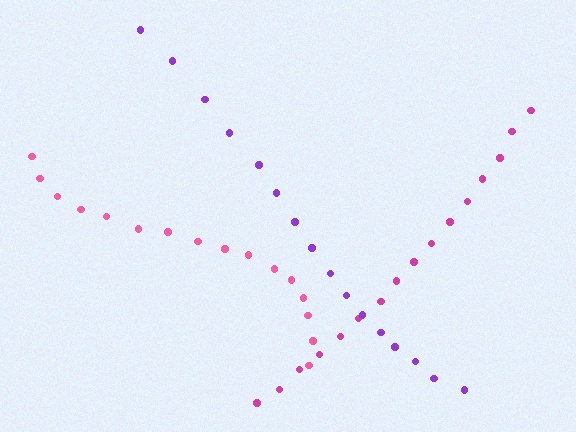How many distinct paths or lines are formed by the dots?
There are 3 distinct paths.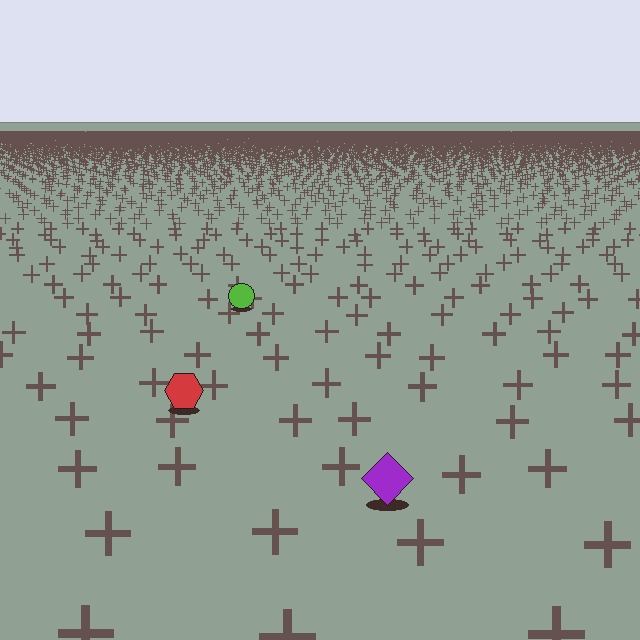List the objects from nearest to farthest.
From nearest to farthest: the purple diamond, the red hexagon, the lime circle.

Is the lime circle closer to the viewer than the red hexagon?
No. The red hexagon is closer — you can tell from the texture gradient: the ground texture is coarser near it.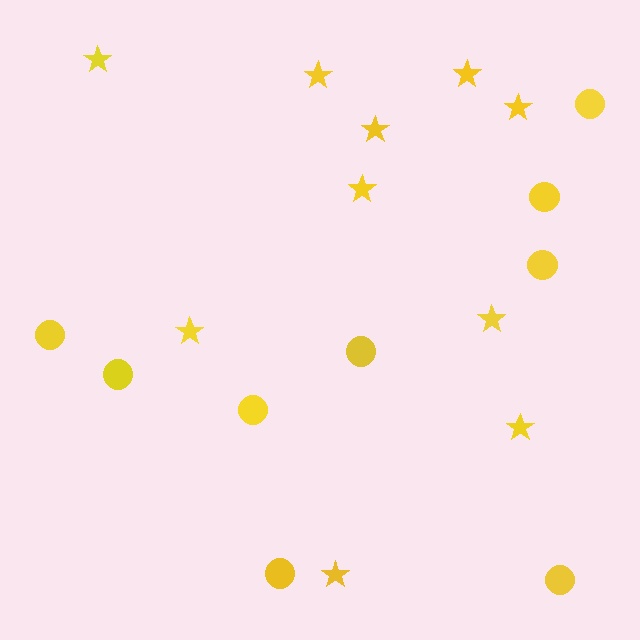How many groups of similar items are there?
There are 2 groups: one group of circles (9) and one group of stars (10).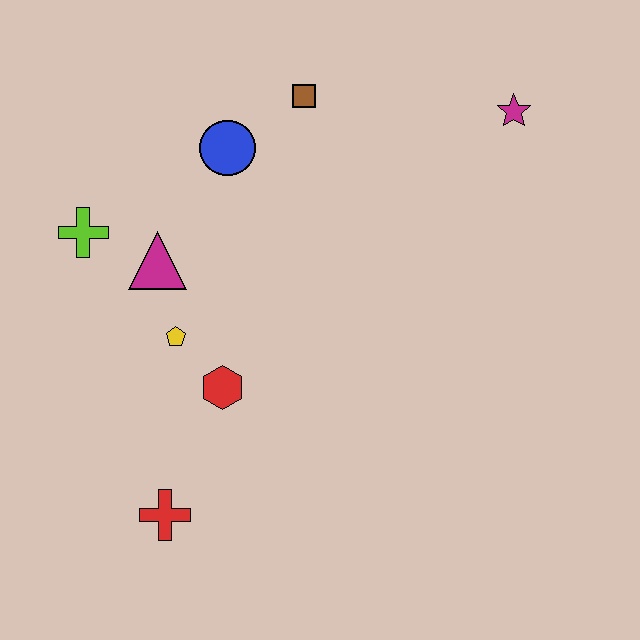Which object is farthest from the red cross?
The magenta star is farthest from the red cross.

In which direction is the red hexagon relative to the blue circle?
The red hexagon is below the blue circle.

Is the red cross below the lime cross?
Yes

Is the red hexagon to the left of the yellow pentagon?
No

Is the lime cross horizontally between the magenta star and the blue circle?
No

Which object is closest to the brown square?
The blue circle is closest to the brown square.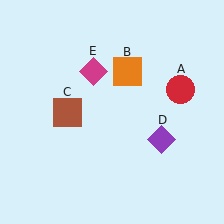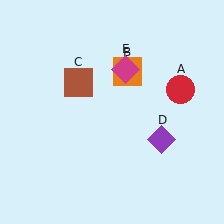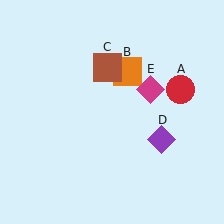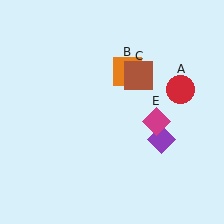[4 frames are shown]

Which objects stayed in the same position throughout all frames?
Red circle (object A) and orange square (object B) and purple diamond (object D) remained stationary.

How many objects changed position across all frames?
2 objects changed position: brown square (object C), magenta diamond (object E).